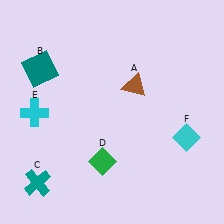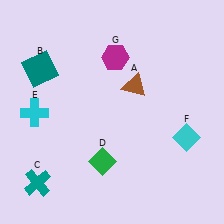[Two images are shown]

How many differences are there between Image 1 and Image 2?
There is 1 difference between the two images.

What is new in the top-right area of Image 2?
A magenta hexagon (G) was added in the top-right area of Image 2.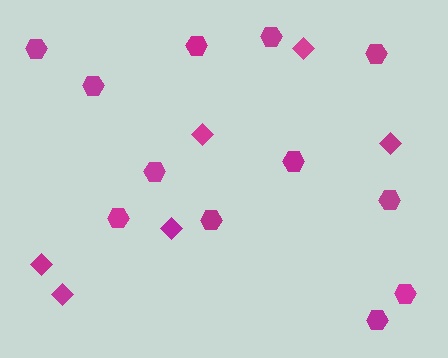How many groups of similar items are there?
There are 2 groups: one group of diamonds (6) and one group of hexagons (12).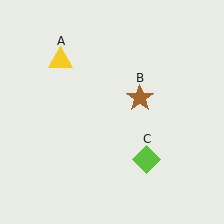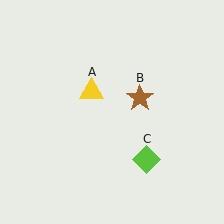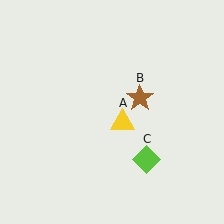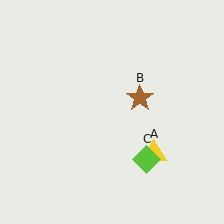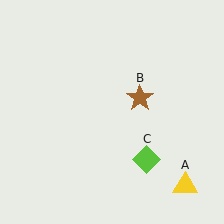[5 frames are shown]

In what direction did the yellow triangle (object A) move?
The yellow triangle (object A) moved down and to the right.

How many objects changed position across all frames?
1 object changed position: yellow triangle (object A).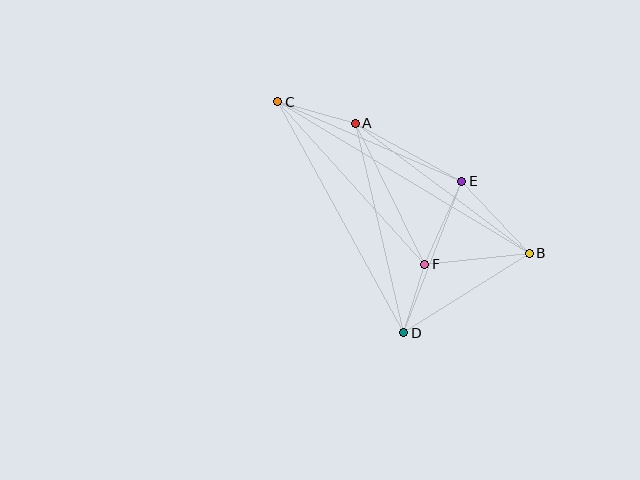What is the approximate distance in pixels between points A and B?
The distance between A and B is approximately 217 pixels.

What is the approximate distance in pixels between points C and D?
The distance between C and D is approximately 263 pixels.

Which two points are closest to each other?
Points D and F are closest to each other.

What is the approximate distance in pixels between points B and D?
The distance between B and D is approximately 149 pixels.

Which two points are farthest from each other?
Points B and C are farthest from each other.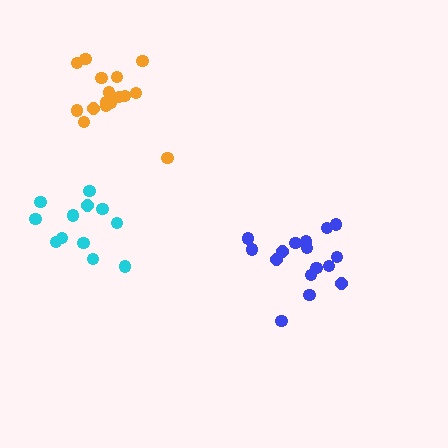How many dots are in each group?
Group 1: 16 dots, Group 2: 12 dots, Group 3: 16 dots (44 total).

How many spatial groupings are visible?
There are 3 spatial groupings.